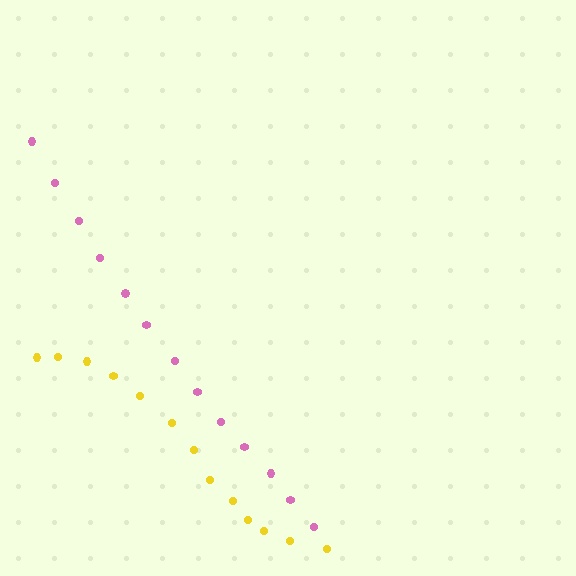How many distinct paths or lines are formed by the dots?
There are 2 distinct paths.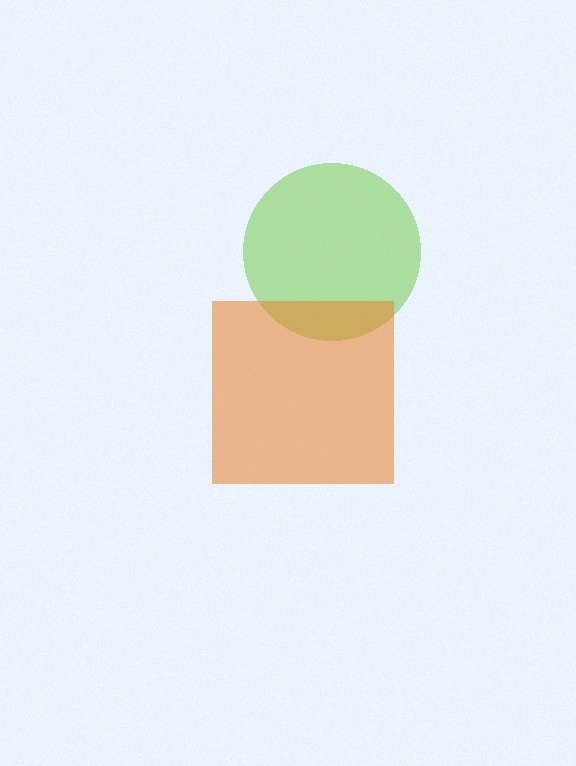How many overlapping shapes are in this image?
There are 2 overlapping shapes in the image.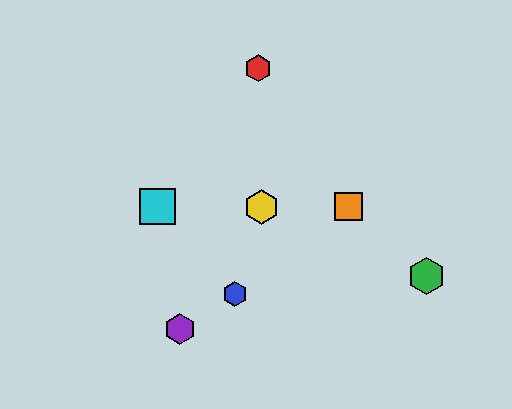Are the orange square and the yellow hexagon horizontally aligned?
Yes, both are at y≈207.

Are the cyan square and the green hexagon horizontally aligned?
No, the cyan square is at y≈207 and the green hexagon is at y≈276.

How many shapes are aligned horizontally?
3 shapes (the yellow hexagon, the orange square, the cyan square) are aligned horizontally.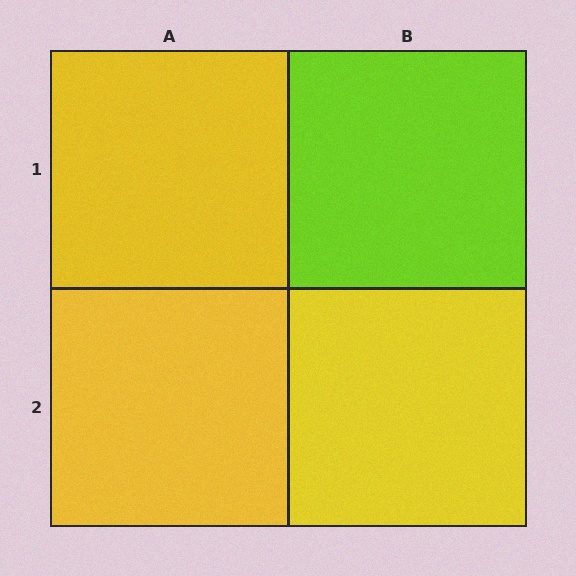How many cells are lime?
1 cell is lime.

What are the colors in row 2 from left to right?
Yellow, yellow.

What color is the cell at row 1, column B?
Lime.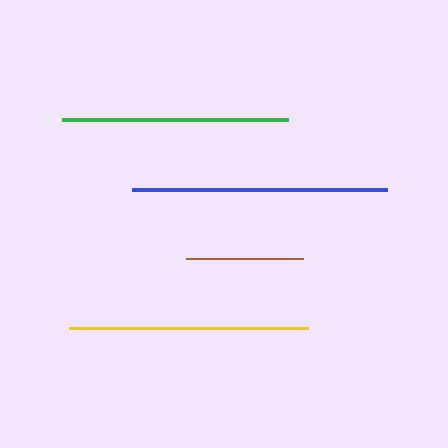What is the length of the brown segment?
The brown segment is approximately 117 pixels long.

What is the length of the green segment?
The green segment is approximately 225 pixels long.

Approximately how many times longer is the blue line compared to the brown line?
The blue line is approximately 2.2 times the length of the brown line.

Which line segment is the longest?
The blue line is the longest at approximately 255 pixels.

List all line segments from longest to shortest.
From longest to shortest: blue, yellow, green, brown.